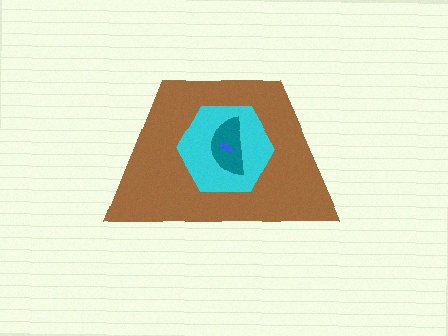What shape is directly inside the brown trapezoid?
The cyan hexagon.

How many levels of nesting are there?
4.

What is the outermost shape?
The brown trapezoid.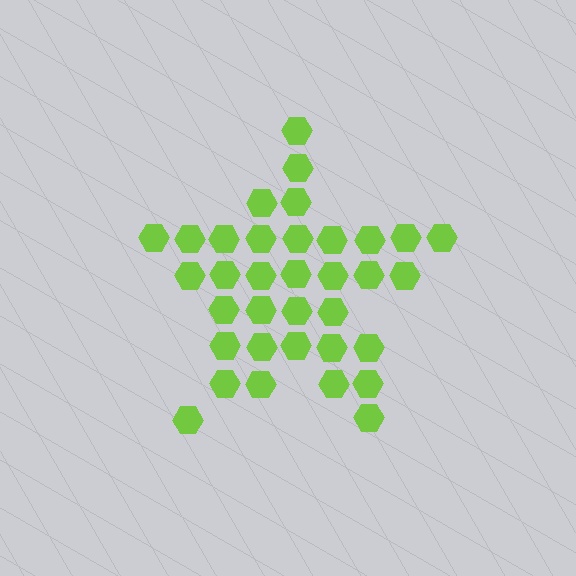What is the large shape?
The large shape is a star.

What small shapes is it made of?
It is made of small hexagons.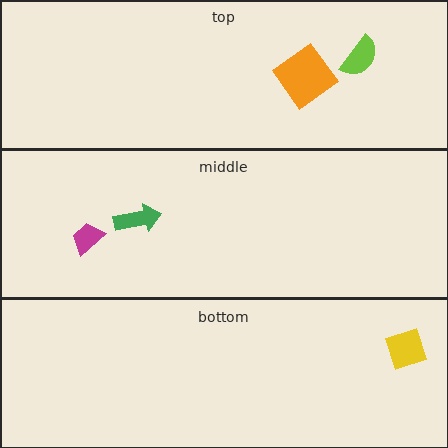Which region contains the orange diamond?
The top region.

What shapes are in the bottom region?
The yellow diamond.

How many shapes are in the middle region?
2.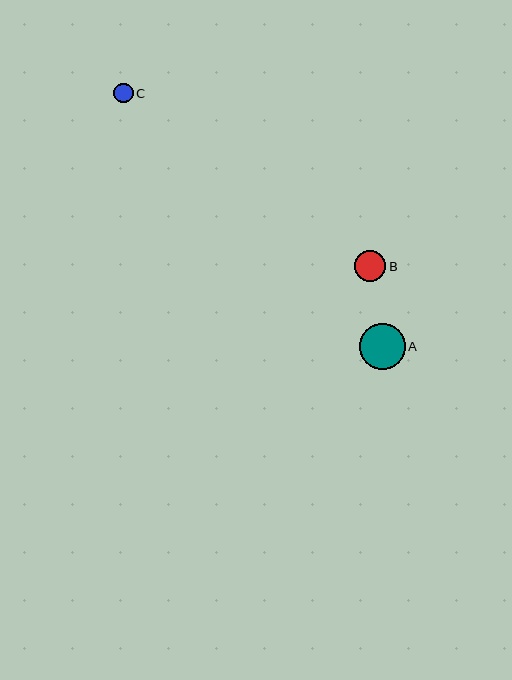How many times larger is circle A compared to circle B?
Circle A is approximately 1.5 times the size of circle B.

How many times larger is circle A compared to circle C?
Circle A is approximately 2.3 times the size of circle C.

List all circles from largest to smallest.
From largest to smallest: A, B, C.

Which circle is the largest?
Circle A is the largest with a size of approximately 46 pixels.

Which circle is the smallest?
Circle C is the smallest with a size of approximately 20 pixels.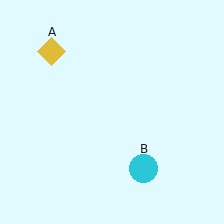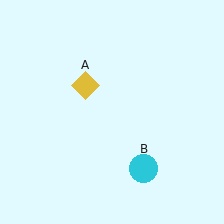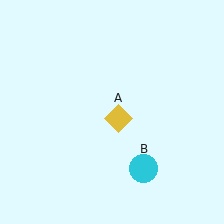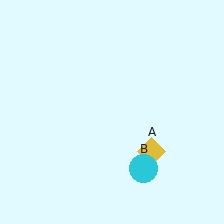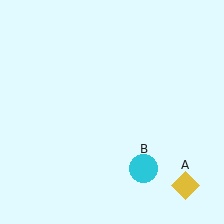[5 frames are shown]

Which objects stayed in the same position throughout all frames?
Cyan circle (object B) remained stationary.